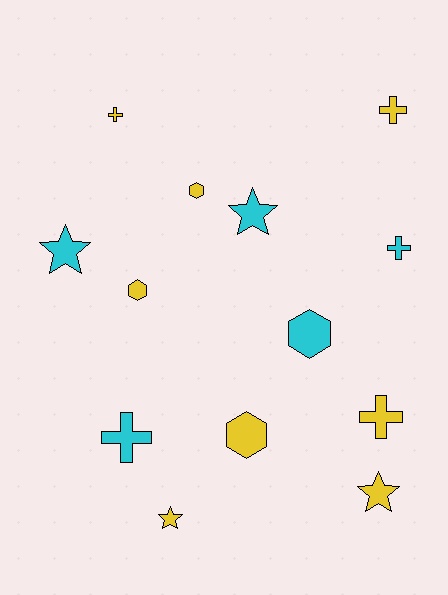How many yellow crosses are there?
There are 3 yellow crosses.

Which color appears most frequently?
Yellow, with 8 objects.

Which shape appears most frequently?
Cross, with 5 objects.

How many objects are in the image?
There are 13 objects.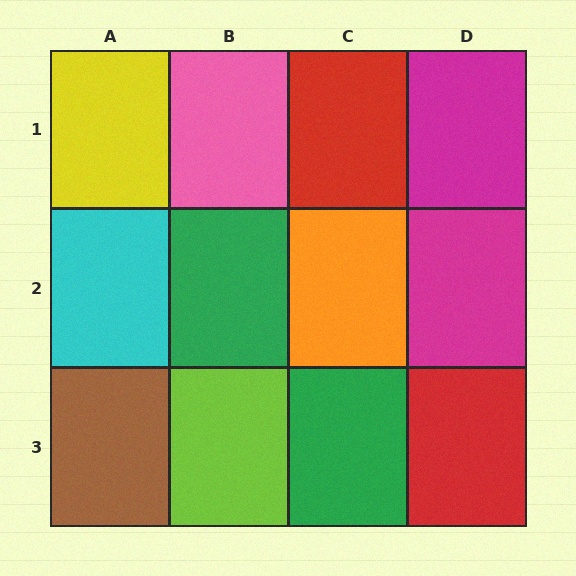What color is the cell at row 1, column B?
Pink.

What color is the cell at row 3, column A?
Brown.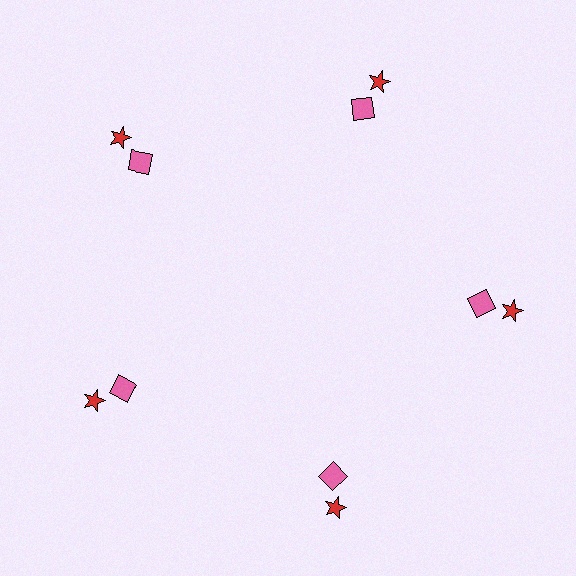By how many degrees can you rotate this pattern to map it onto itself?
The pattern maps onto itself every 72 degrees of rotation.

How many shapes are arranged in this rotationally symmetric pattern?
There are 10 shapes, arranged in 5 groups of 2.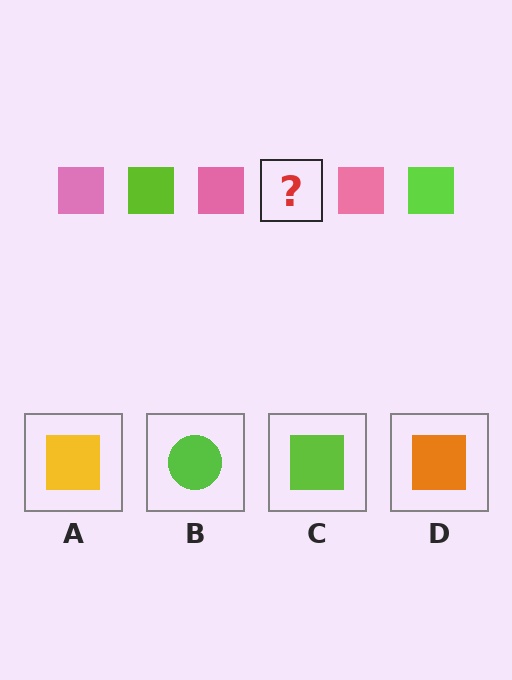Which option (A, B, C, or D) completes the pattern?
C.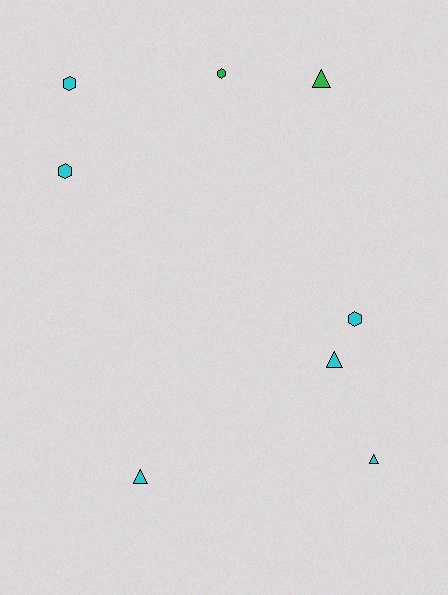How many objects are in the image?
There are 8 objects.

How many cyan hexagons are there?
There are 3 cyan hexagons.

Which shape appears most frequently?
Hexagon, with 4 objects.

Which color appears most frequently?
Cyan, with 6 objects.